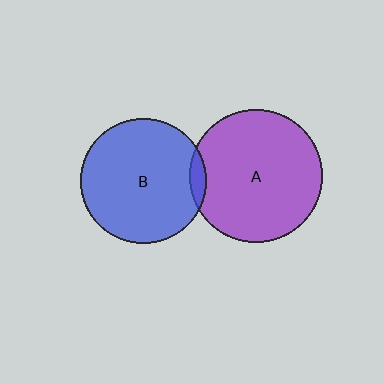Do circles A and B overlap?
Yes.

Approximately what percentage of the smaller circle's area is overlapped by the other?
Approximately 5%.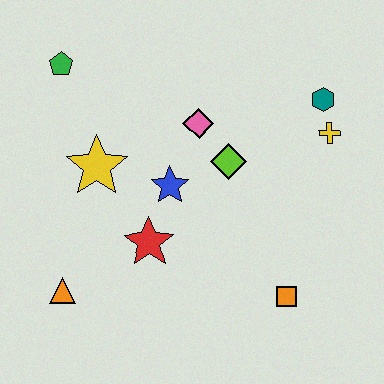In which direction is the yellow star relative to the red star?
The yellow star is above the red star.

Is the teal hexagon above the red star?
Yes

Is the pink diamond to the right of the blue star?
Yes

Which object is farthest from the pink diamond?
The orange triangle is farthest from the pink diamond.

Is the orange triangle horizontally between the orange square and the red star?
No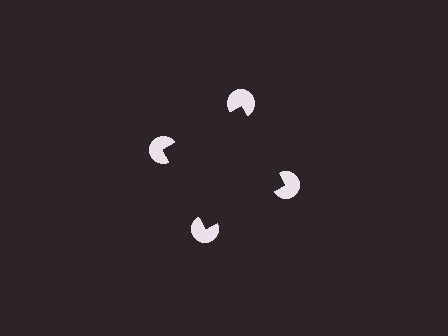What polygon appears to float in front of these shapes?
An illusory square — its edges are inferred from the aligned wedge cuts in the pac-man discs, not physically drawn.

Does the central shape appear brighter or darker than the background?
It typically appears slightly darker than the background, even though no actual brightness change is drawn.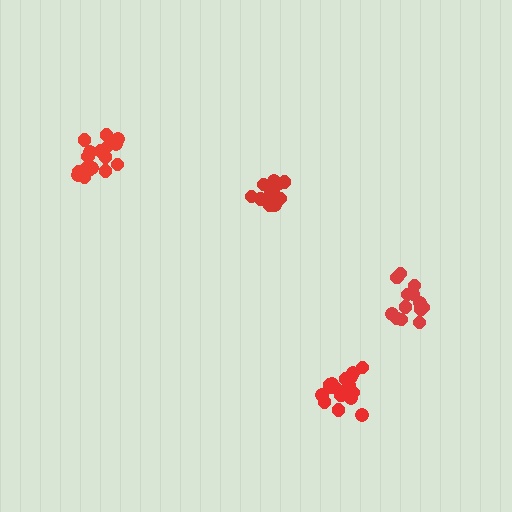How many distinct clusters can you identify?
There are 4 distinct clusters.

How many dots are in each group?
Group 1: 18 dots, Group 2: 13 dots, Group 3: 17 dots, Group 4: 13 dots (61 total).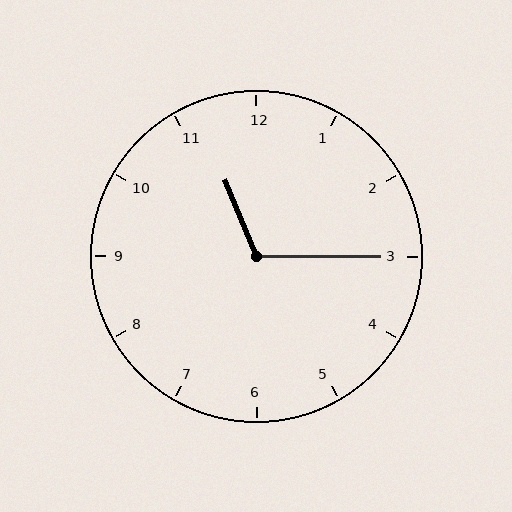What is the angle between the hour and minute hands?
Approximately 112 degrees.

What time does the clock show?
11:15.